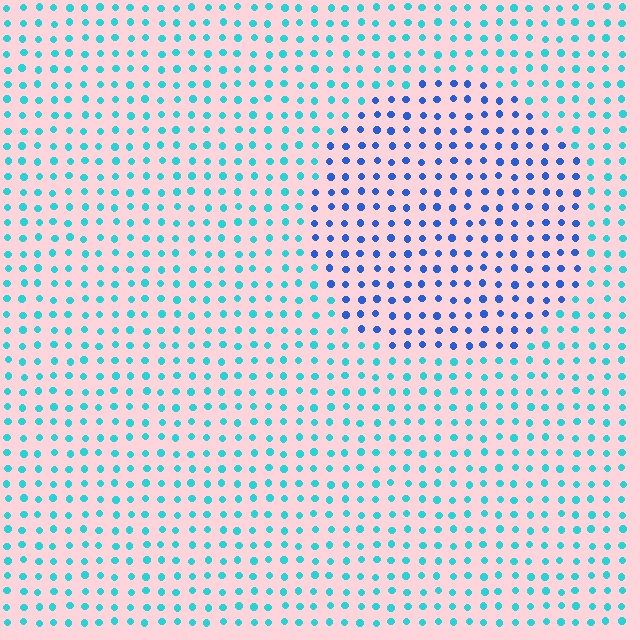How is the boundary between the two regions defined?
The boundary is defined purely by a slight shift in hue (about 41 degrees). Spacing, size, and orientation are identical on both sides.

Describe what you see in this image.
The image is filled with small cyan elements in a uniform arrangement. A circle-shaped region is visible where the elements are tinted to a slightly different hue, forming a subtle color boundary.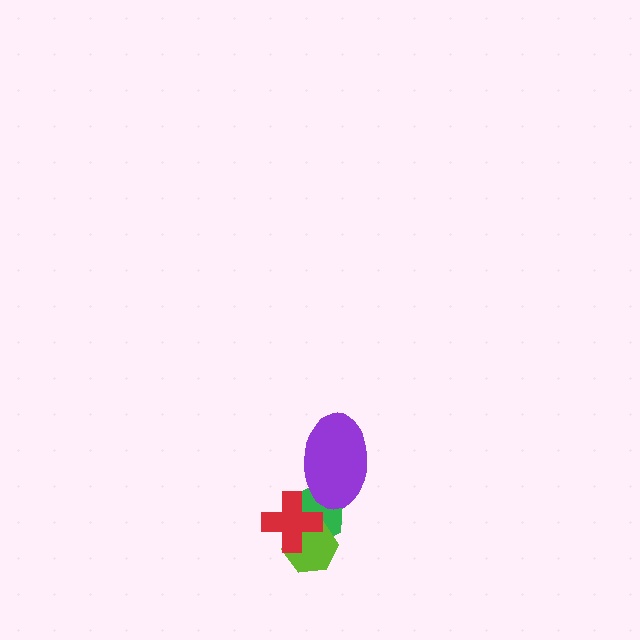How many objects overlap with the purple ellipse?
1 object overlaps with the purple ellipse.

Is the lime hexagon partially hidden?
Yes, it is partially covered by another shape.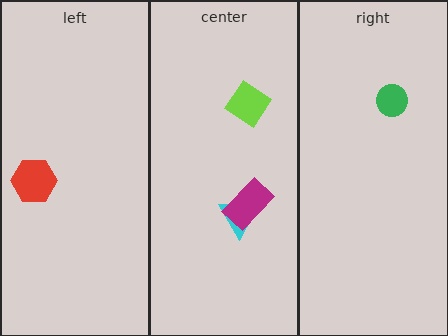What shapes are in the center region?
The cyan triangle, the magenta rectangle, the lime diamond.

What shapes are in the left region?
The red hexagon.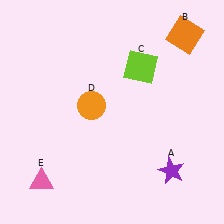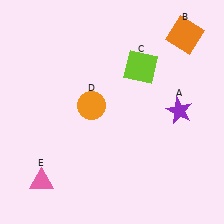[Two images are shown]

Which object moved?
The purple star (A) moved up.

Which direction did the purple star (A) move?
The purple star (A) moved up.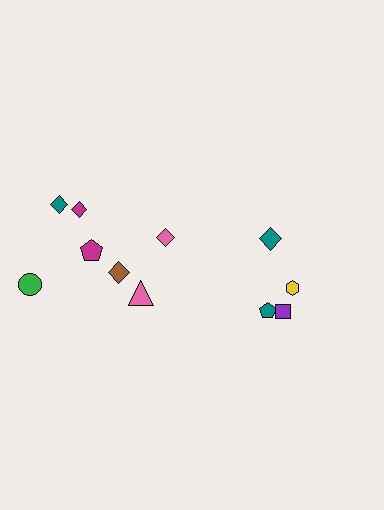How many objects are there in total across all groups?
There are 11 objects.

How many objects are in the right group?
There are 4 objects.